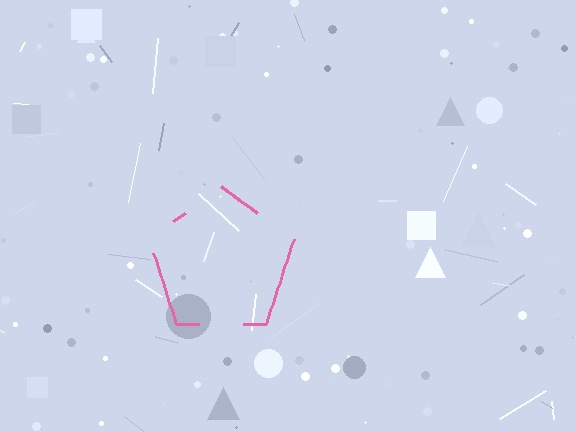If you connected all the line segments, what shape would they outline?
They would outline a pentagon.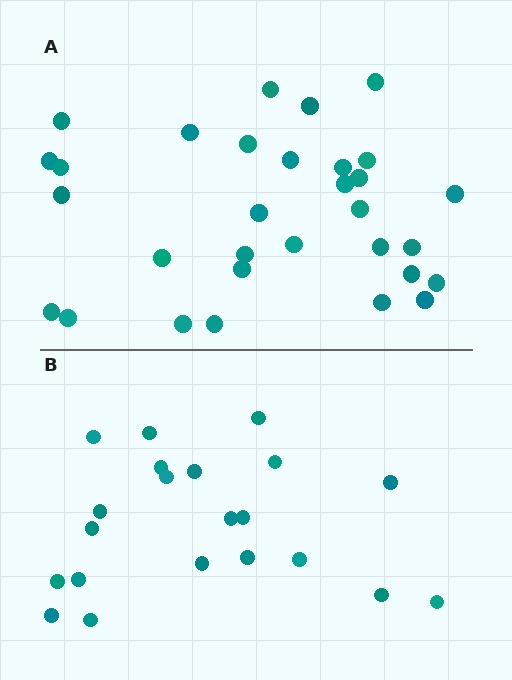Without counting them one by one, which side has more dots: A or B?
Region A (the top region) has more dots.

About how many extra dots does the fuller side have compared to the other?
Region A has roughly 10 or so more dots than region B.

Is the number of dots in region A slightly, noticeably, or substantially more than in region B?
Region A has substantially more. The ratio is roughly 1.5 to 1.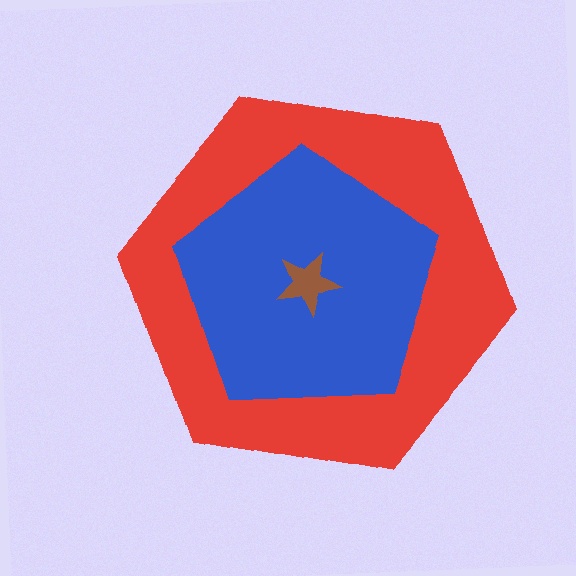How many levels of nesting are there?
3.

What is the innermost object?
The brown star.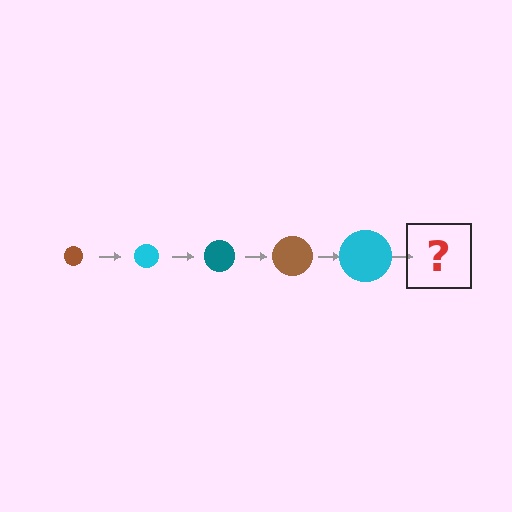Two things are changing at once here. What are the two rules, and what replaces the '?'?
The two rules are that the circle grows larger each step and the color cycles through brown, cyan, and teal. The '?' should be a teal circle, larger than the previous one.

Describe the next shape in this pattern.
It should be a teal circle, larger than the previous one.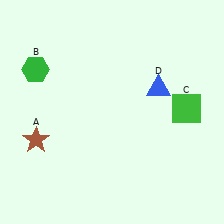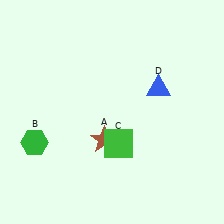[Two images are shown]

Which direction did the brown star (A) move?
The brown star (A) moved right.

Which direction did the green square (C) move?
The green square (C) moved left.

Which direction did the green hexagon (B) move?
The green hexagon (B) moved down.